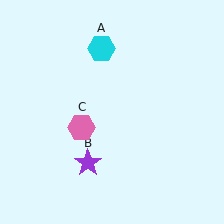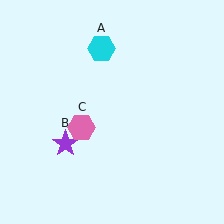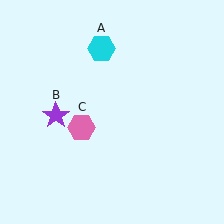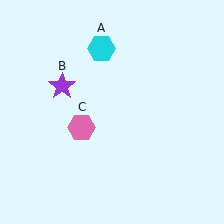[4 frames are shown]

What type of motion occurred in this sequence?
The purple star (object B) rotated clockwise around the center of the scene.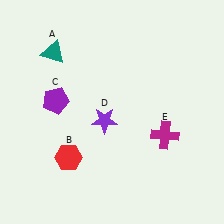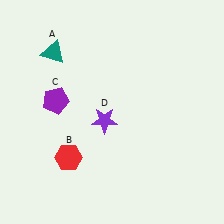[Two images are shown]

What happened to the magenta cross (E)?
The magenta cross (E) was removed in Image 2. It was in the bottom-right area of Image 1.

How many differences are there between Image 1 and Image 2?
There is 1 difference between the two images.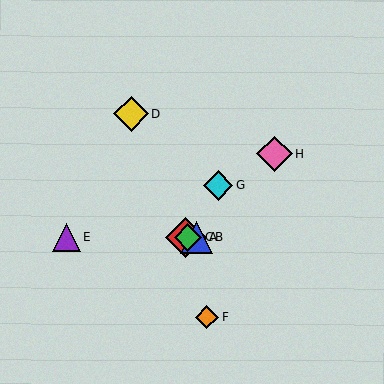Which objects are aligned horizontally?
Objects A, B, C, E are aligned horizontally.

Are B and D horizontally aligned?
No, B is at y≈237 and D is at y≈113.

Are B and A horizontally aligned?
Yes, both are at y≈237.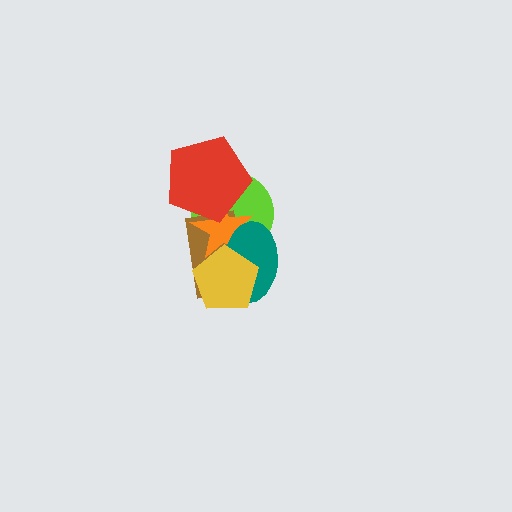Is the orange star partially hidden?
Yes, it is partially covered by another shape.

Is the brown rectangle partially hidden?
Yes, it is partially covered by another shape.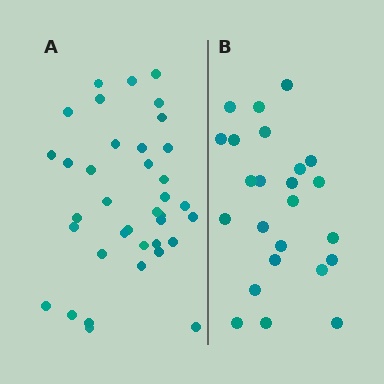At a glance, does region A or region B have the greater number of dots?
Region A (the left region) has more dots.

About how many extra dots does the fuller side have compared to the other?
Region A has approximately 15 more dots than region B.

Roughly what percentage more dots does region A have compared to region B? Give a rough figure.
About 55% more.